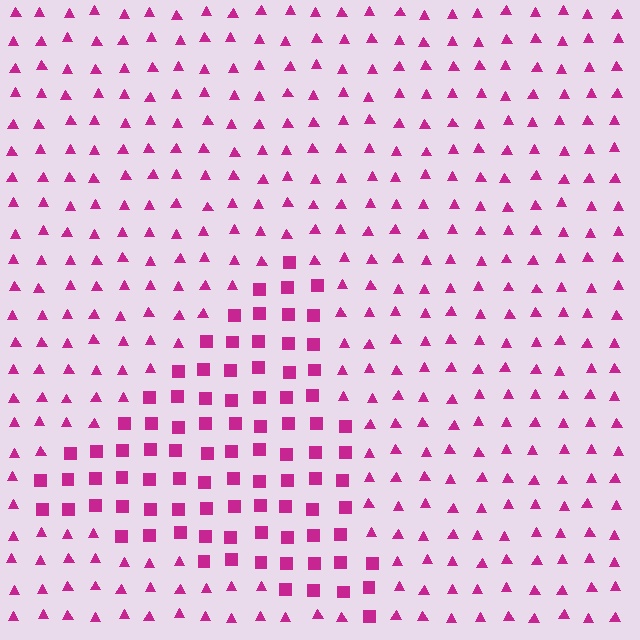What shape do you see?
I see a triangle.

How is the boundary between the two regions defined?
The boundary is defined by a change in element shape: squares inside vs. triangles outside. All elements share the same color and spacing.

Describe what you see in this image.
The image is filled with small magenta elements arranged in a uniform grid. A triangle-shaped region contains squares, while the surrounding area contains triangles. The boundary is defined purely by the change in element shape.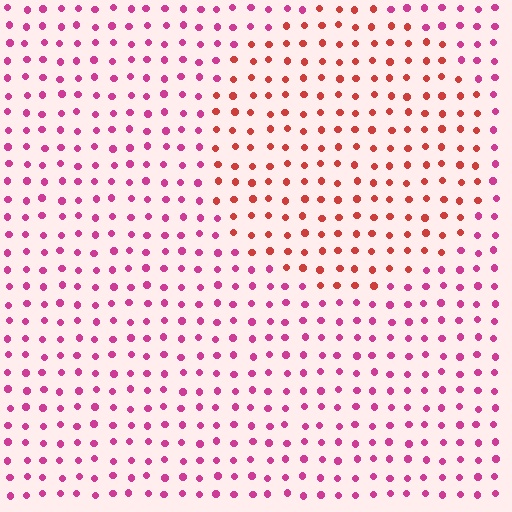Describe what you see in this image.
The image is filled with small magenta elements in a uniform arrangement. A circle-shaped region is visible where the elements are tinted to a slightly different hue, forming a subtle color boundary.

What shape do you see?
I see a circle.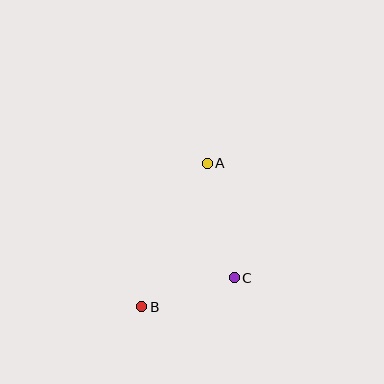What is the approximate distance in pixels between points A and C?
The distance between A and C is approximately 117 pixels.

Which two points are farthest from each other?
Points A and B are farthest from each other.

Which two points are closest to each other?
Points B and C are closest to each other.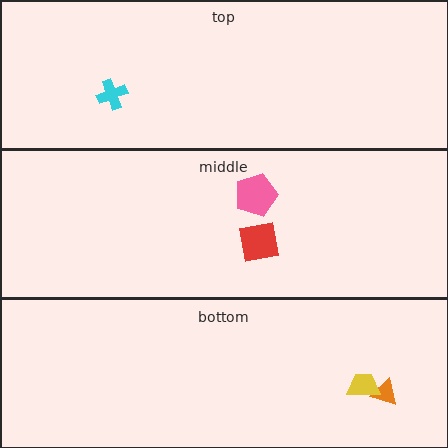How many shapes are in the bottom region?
2.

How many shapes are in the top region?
1.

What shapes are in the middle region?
The red square, the pink pentagon.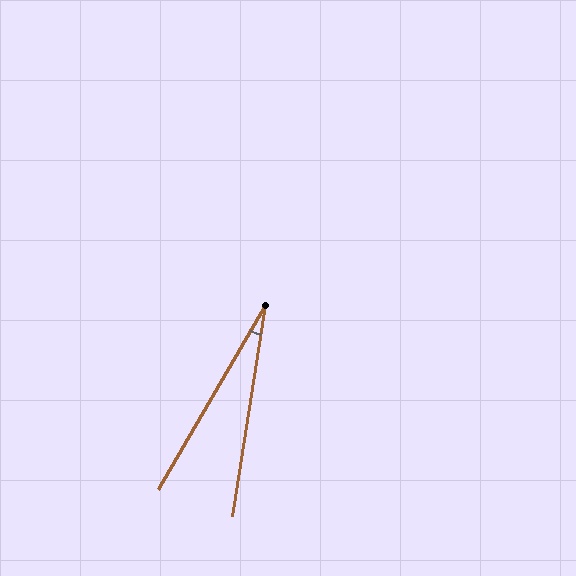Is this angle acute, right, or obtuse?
It is acute.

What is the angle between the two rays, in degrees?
Approximately 21 degrees.